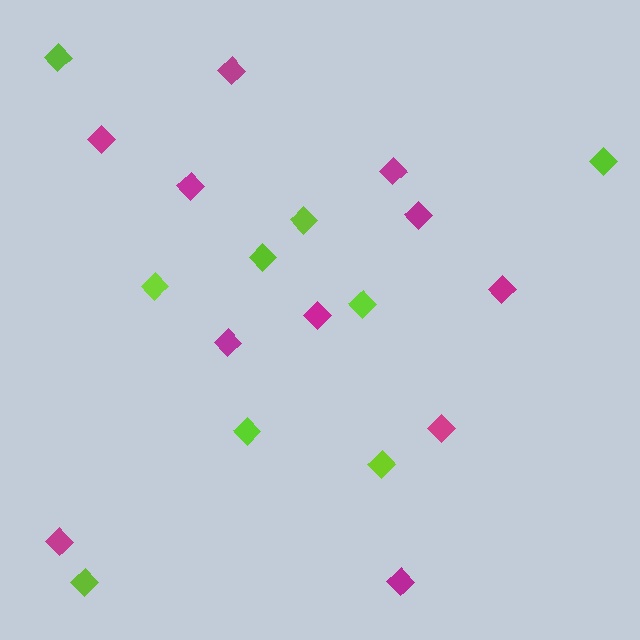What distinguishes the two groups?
There are 2 groups: one group of magenta diamonds (11) and one group of lime diamonds (9).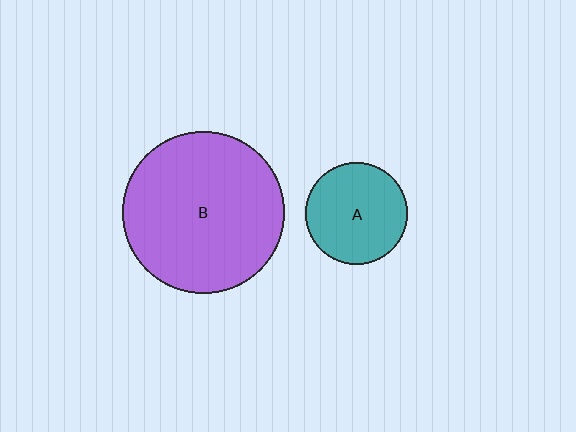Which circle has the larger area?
Circle B (purple).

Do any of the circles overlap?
No, none of the circles overlap.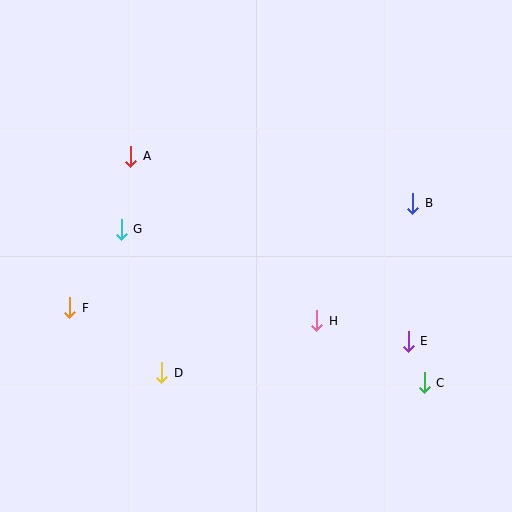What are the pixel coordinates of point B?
Point B is at (413, 203).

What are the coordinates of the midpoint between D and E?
The midpoint between D and E is at (285, 357).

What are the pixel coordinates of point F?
Point F is at (70, 308).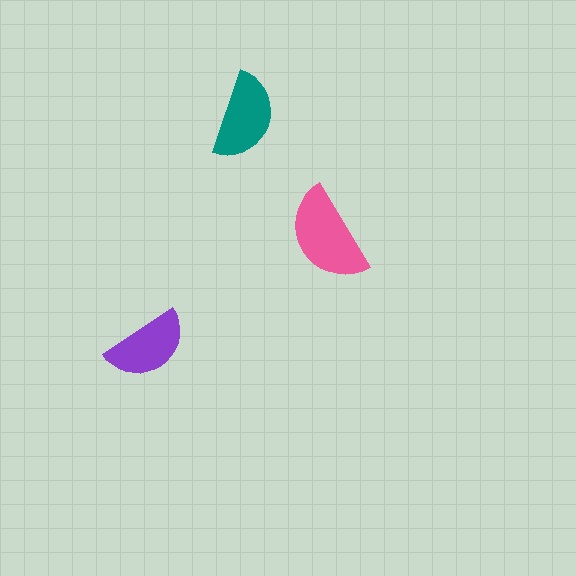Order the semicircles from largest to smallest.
the pink one, the teal one, the purple one.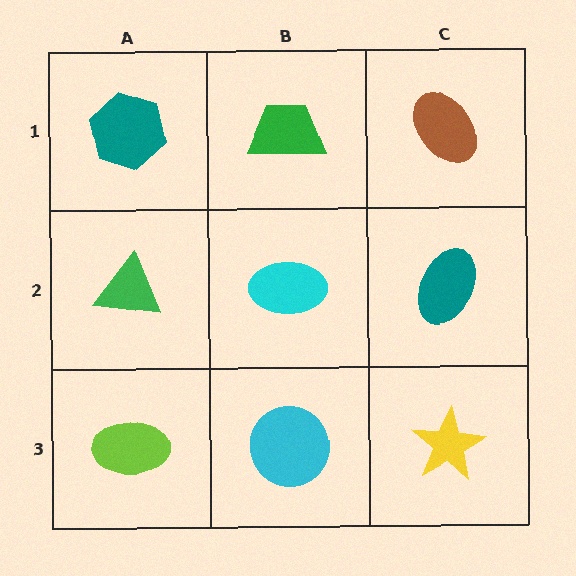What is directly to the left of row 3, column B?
A lime ellipse.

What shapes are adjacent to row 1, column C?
A teal ellipse (row 2, column C), a green trapezoid (row 1, column B).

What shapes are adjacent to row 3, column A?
A green triangle (row 2, column A), a cyan circle (row 3, column B).